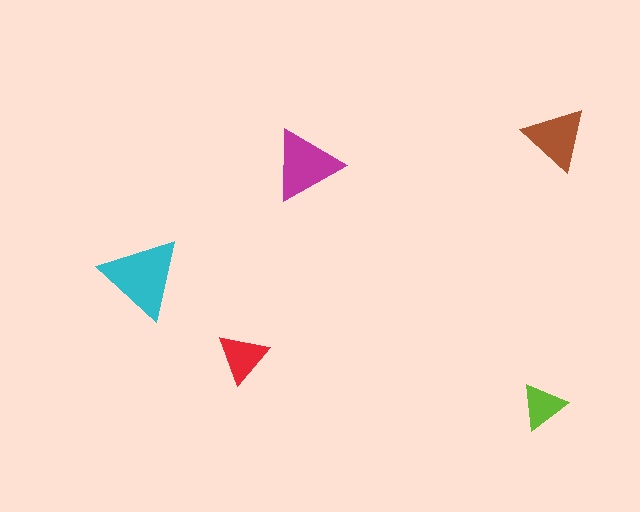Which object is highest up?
The brown triangle is topmost.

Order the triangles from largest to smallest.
the cyan one, the magenta one, the brown one, the red one, the lime one.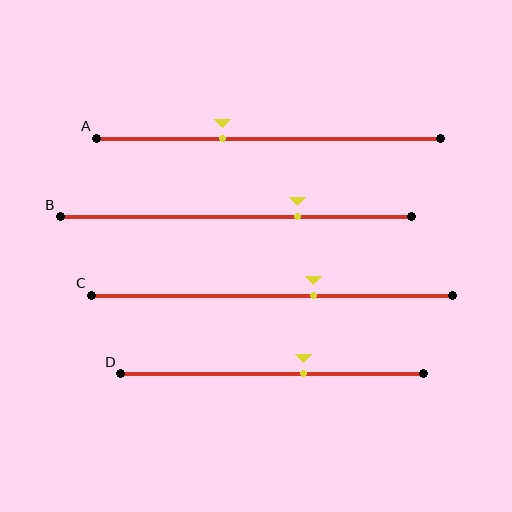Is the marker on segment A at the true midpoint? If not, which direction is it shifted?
No, the marker on segment A is shifted to the left by about 13% of the segment length.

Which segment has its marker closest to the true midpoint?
Segment D has its marker closest to the true midpoint.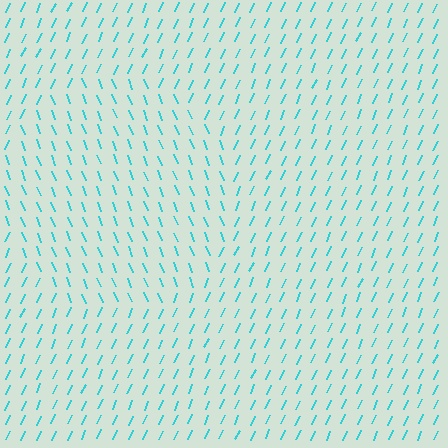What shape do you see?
I see a circle.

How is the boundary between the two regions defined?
The boundary is defined purely by a change in line orientation (approximately 45 degrees difference). All lines are the same color and thickness.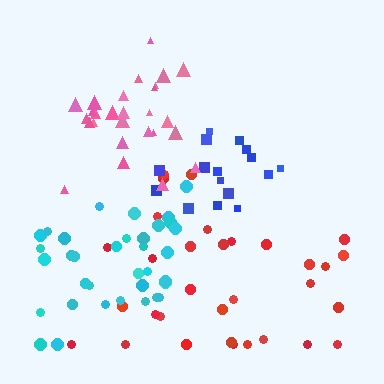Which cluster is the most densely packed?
Pink.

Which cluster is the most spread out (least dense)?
Red.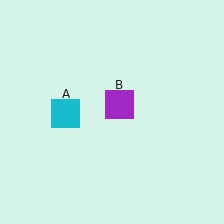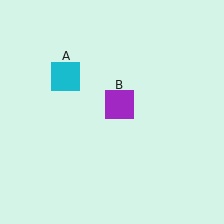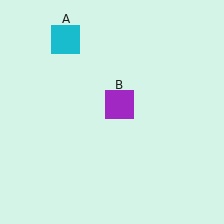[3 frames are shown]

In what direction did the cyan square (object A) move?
The cyan square (object A) moved up.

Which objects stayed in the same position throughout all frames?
Purple square (object B) remained stationary.